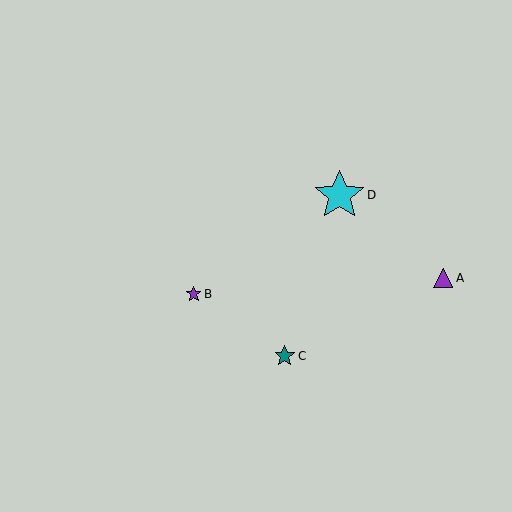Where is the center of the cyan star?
The center of the cyan star is at (339, 195).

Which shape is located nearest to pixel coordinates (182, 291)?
The purple star (labeled B) at (194, 294) is nearest to that location.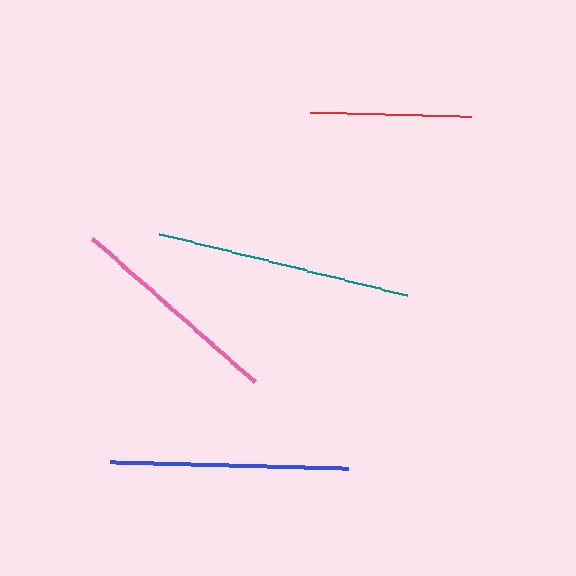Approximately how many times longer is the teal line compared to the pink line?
The teal line is approximately 1.2 times the length of the pink line.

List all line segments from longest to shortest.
From longest to shortest: teal, blue, pink, red.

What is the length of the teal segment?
The teal segment is approximately 256 pixels long.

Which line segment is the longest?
The teal line is the longest at approximately 256 pixels.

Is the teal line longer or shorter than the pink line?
The teal line is longer than the pink line.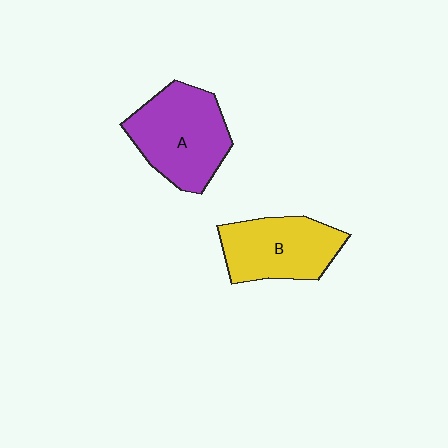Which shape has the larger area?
Shape A (purple).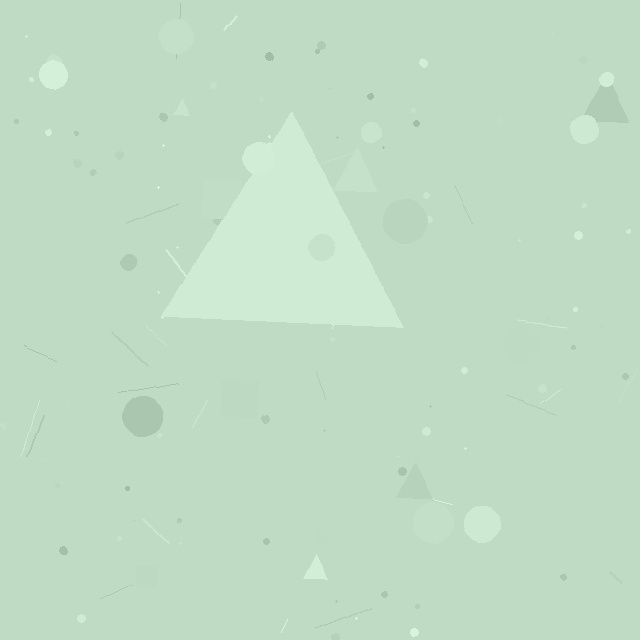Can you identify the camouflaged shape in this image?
The camouflaged shape is a triangle.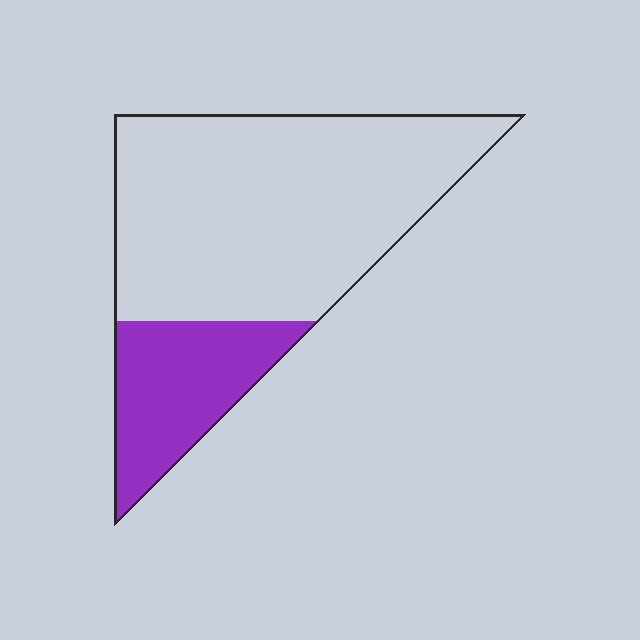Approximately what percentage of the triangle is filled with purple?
Approximately 25%.